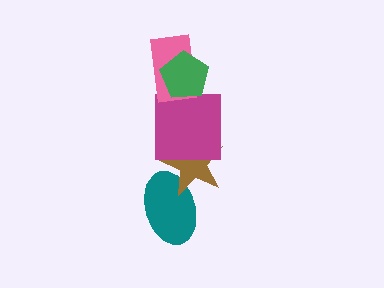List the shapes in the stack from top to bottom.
From top to bottom: the green pentagon, the pink rectangle, the magenta square, the brown star, the teal ellipse.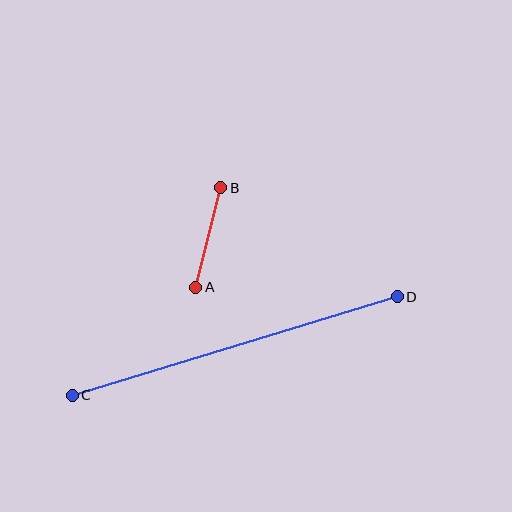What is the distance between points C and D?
The distance is approximately 340 pixels.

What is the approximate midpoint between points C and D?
The midpoint is at approximately (235, 346) pixels.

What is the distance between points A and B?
The distance is approximately 103 pixels.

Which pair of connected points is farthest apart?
Points C and D are farthest apart.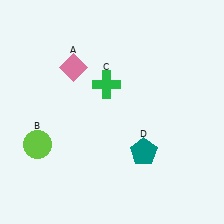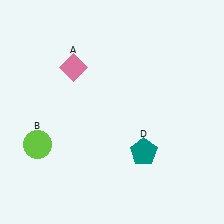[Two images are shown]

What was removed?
The green cross (C) was removed in Image 2.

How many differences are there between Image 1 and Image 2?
There is 1 difference between the two images.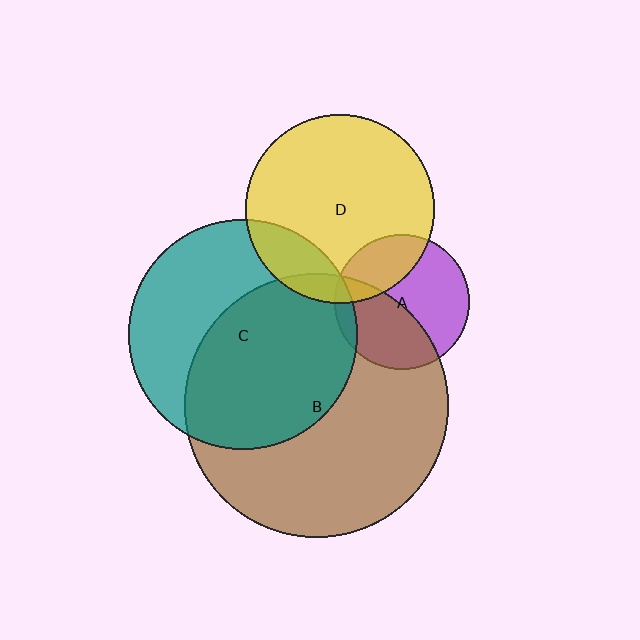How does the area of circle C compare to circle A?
Approximately 2.9 times.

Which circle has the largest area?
Circle B (brown).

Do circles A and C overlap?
Yes.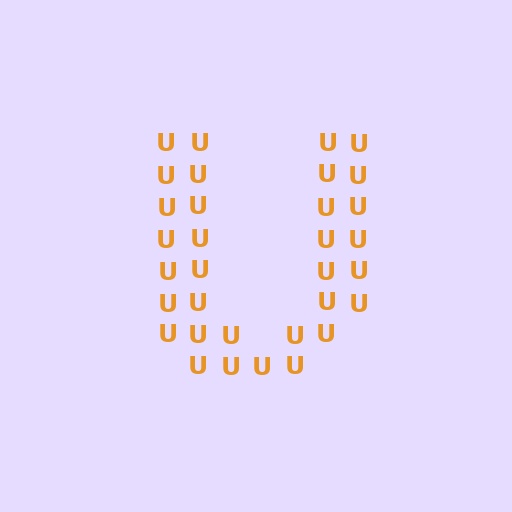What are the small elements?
The small elements are letter U's.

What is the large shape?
The large shape is the letter U.